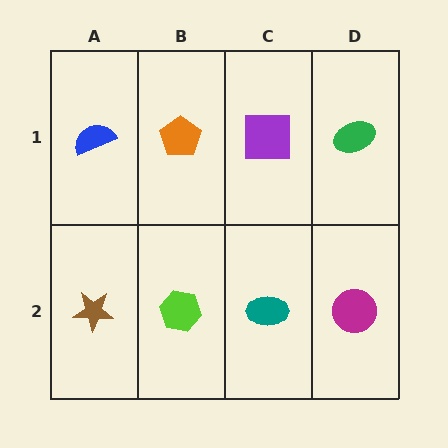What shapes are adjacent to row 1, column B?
A lime hexagon (row 2, column B), a blue semicircle (row 1, column A), a purple square (row 1, column C).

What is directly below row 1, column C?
A teal ellipse.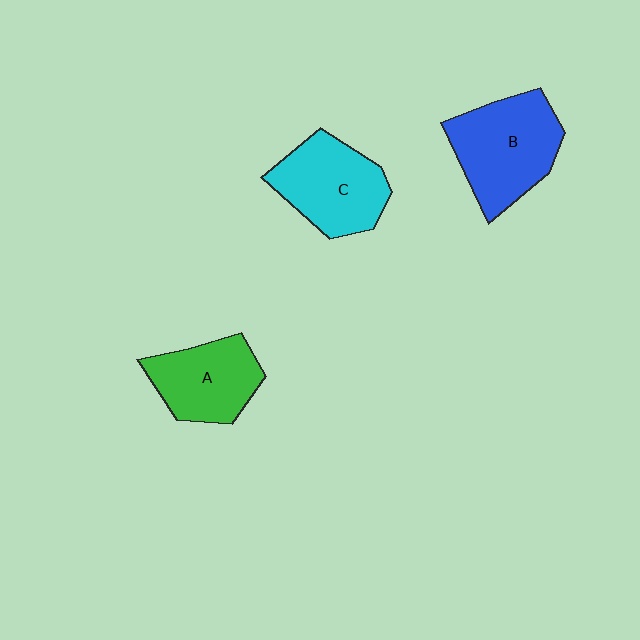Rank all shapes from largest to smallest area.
From largest to smallest: B (blue), C (cyan), A (green).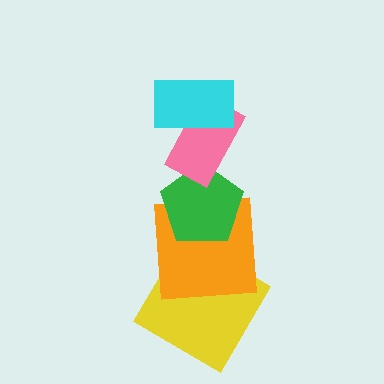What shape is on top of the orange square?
The green pentagon is on top of the orange square.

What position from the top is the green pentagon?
The green pentagon is 3rd from the top.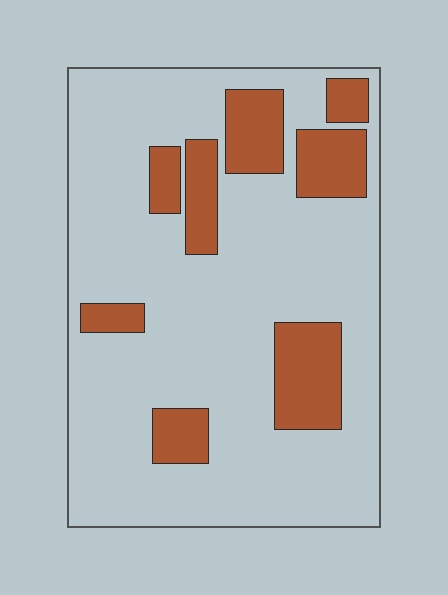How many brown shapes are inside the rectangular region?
8.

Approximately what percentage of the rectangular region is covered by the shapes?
Approximately 20%.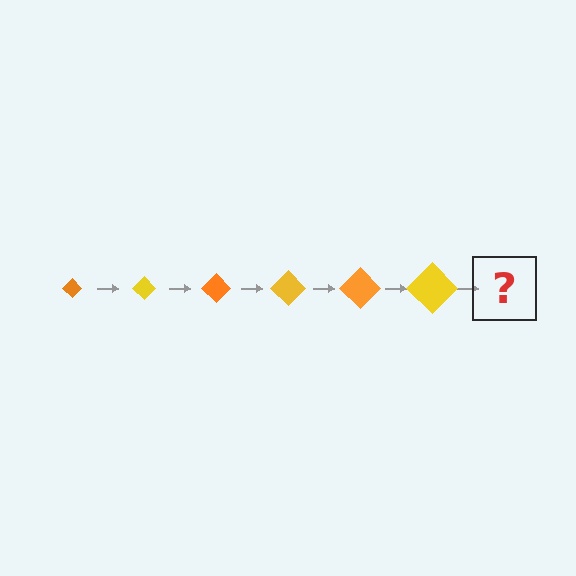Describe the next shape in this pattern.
It should be an orange diamond, larger than the previous one.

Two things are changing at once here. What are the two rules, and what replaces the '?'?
The two rules are that the diamond grows larger each step and the color cycles through orange and yellow. The '?' should be an orange diamond, larger than the previous one.